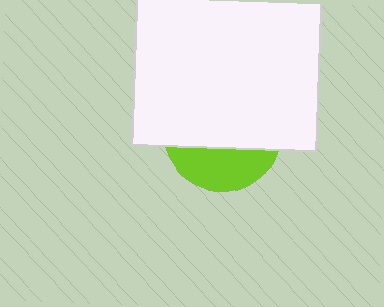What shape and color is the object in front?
The object in front is a white square.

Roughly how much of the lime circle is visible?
A small part of it is visible (roughly 33%).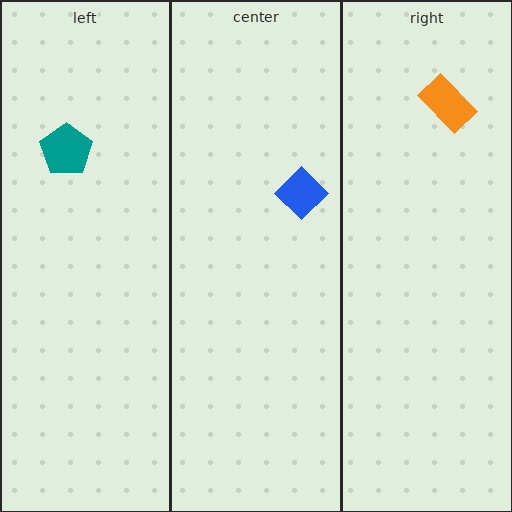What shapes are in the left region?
The teal pentagon.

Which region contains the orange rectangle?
The right region.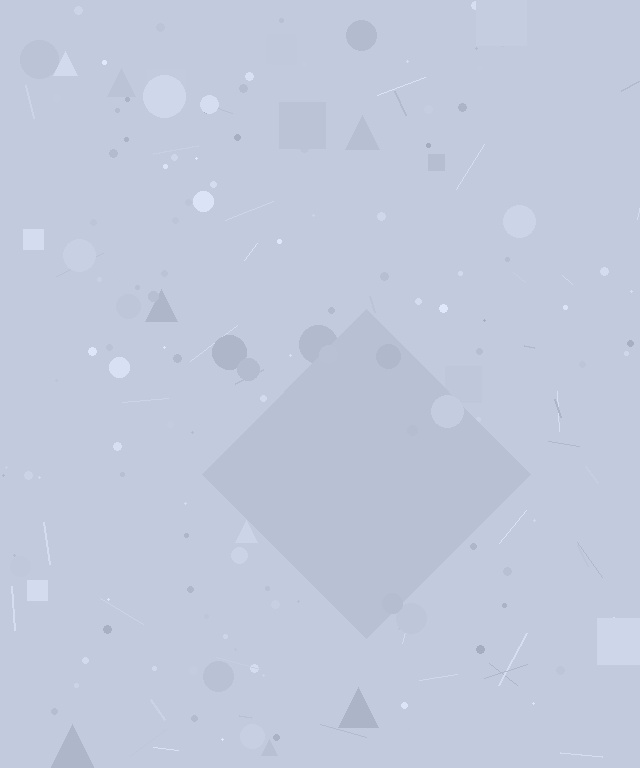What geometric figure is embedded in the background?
A diamond is embedded in the background.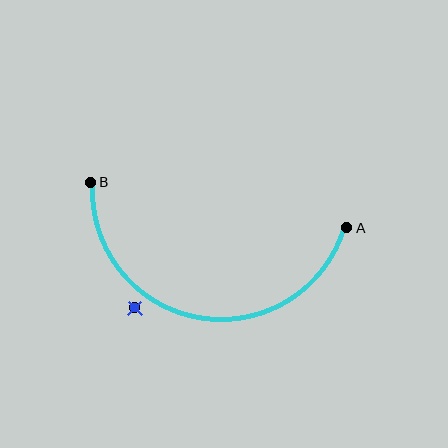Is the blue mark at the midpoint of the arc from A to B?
No — the blue mark does not lie on the arc at all. It sits slightly outside the curve.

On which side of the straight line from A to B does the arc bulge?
The arc bulges below the straight line connecting A and B.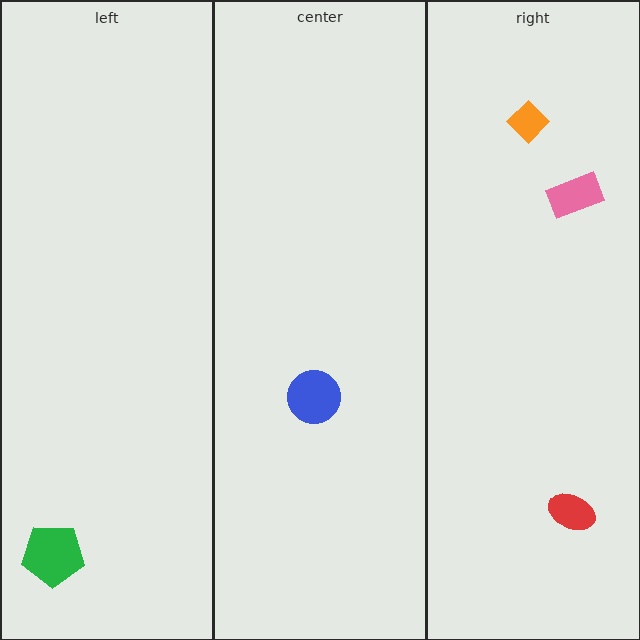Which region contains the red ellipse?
The right region.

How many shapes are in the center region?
1.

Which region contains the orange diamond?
The right region.